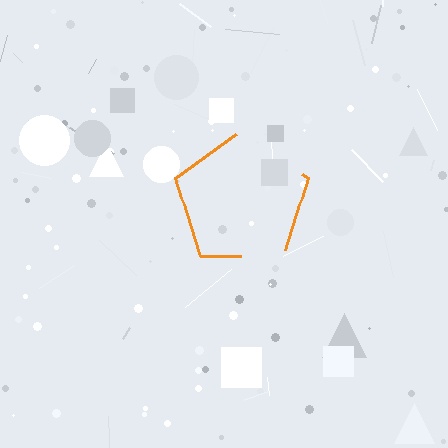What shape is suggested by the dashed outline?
The dashed outline suggests a pentagon.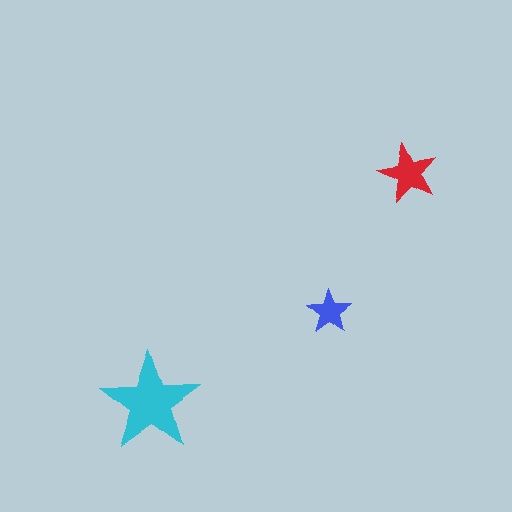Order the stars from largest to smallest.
the cyan one, the red one, the blue one.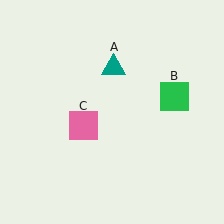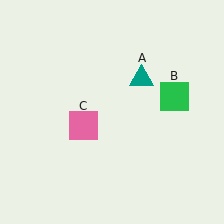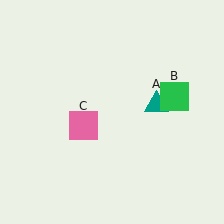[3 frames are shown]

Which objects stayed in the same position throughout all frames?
Green square (object B) and pink square (object C) remained stationary.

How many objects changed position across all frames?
1 object changed position: teal triangle (object A).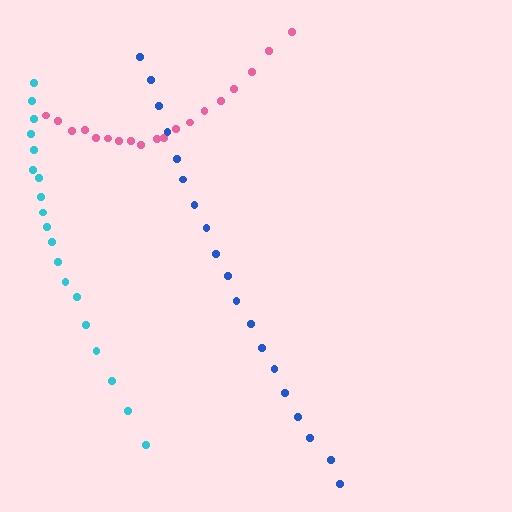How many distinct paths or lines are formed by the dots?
There are 3 distinct paths.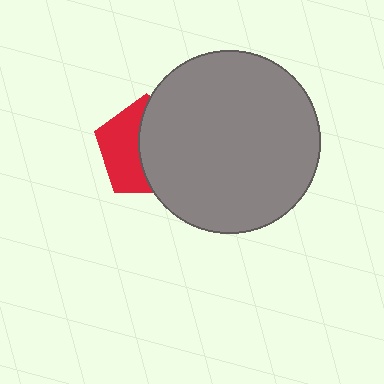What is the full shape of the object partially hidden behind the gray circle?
The partially hidden object is a red pentagon.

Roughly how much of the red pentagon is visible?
A small part of it is visible (roughly 45%).